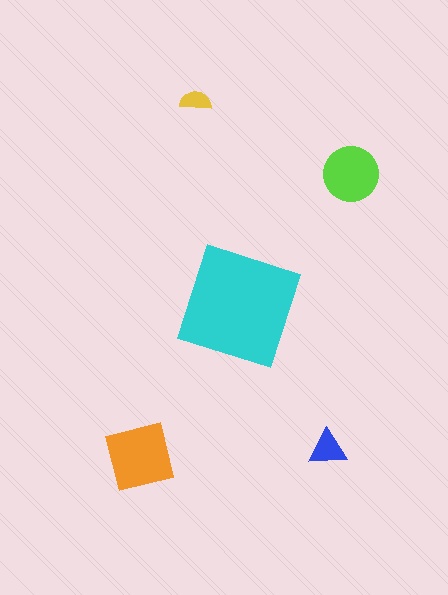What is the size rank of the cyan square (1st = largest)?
1st.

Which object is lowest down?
The orange square is bottommost.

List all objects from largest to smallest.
The cyan square, the orange square, the lime circle, the blue triangle, the yellow semicircle.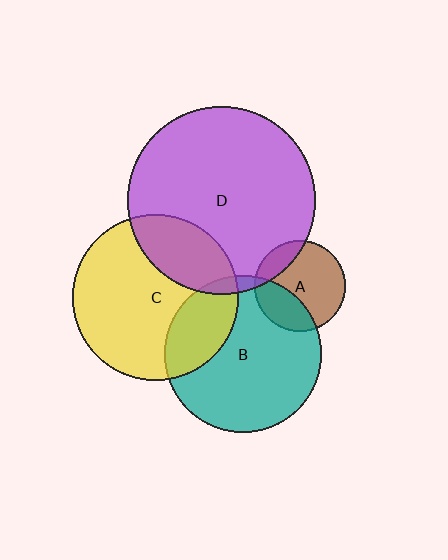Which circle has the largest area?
Circle D (purple).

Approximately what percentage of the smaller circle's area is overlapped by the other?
Approximately 25%.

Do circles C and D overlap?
Yes.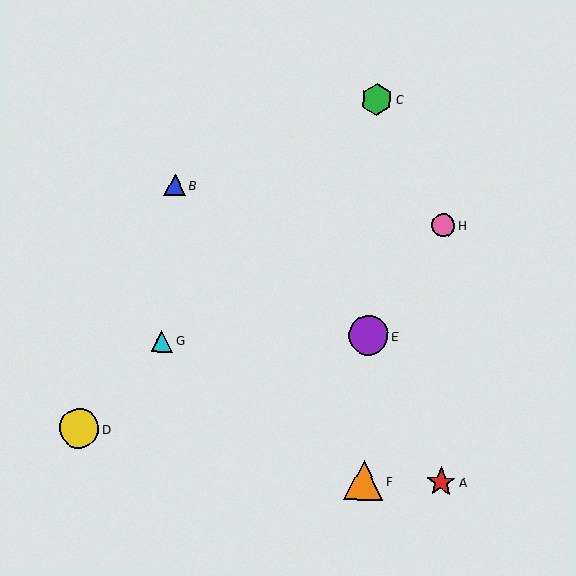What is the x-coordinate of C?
Object C is at x≈377.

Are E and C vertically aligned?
Yes, both are at x≈368.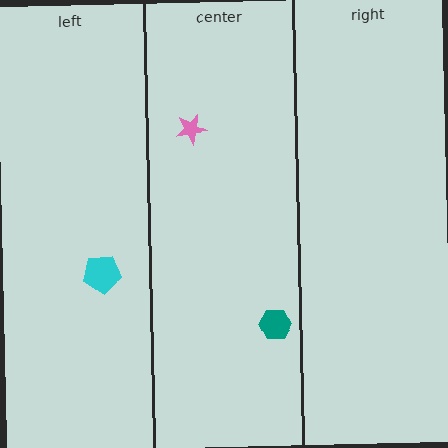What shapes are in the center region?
The pink star, the teal hexagon.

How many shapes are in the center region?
2.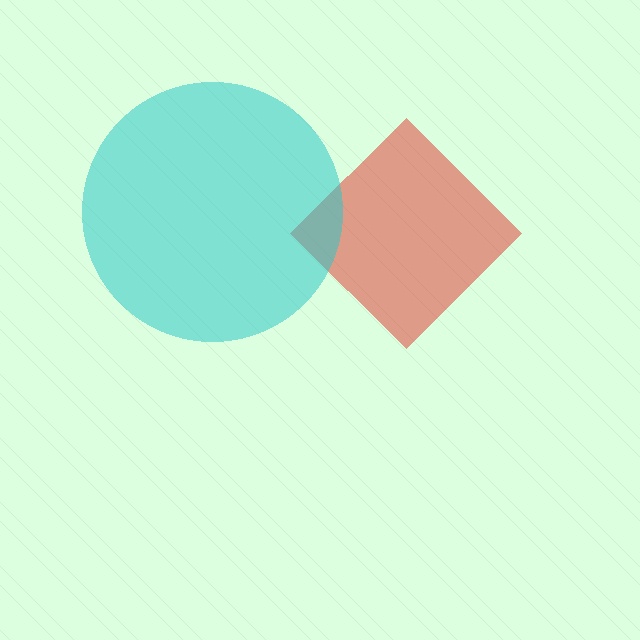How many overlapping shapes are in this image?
There are 2 overlapping shapes in the image.